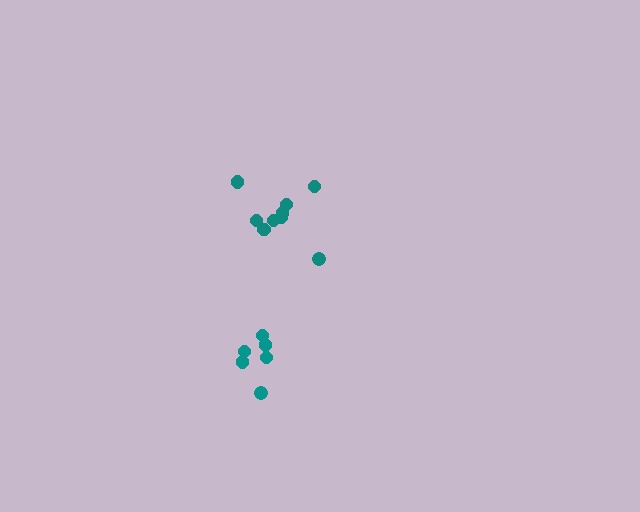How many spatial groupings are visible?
There are 2 spatial groupings.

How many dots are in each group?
Group 1: 9 dots, Group 2: 6 dots (15 total).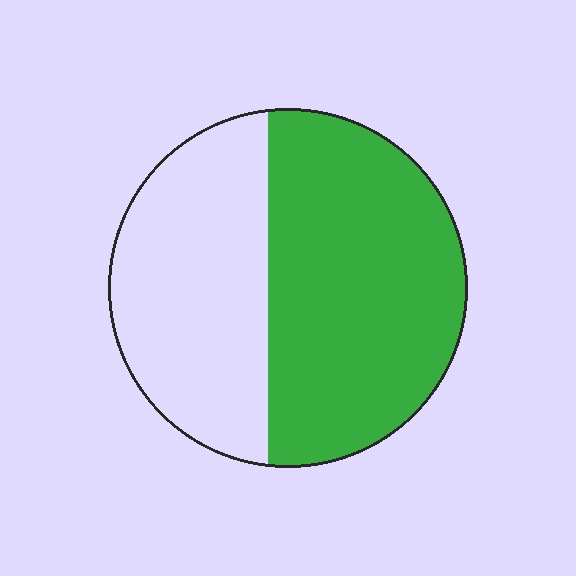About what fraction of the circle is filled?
About three fifths (3/5).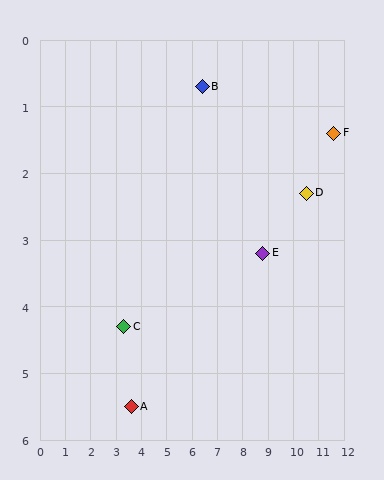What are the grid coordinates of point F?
Point F is at approximately (11.6, 1.4).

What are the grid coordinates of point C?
Point C is at approximately (3.3, 4.3).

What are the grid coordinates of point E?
Point E is at approximately (8.8, 3.2).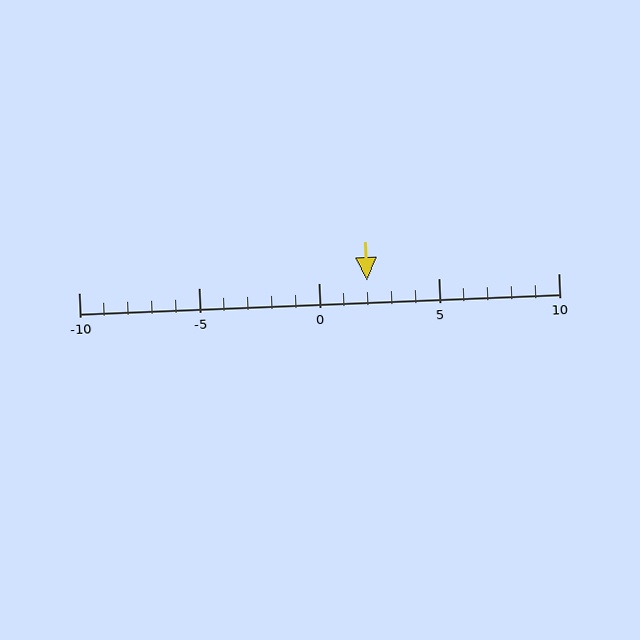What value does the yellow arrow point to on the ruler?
The yellow arrow points to approximately 2.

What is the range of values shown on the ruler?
The ruler shows values from -10 to 10.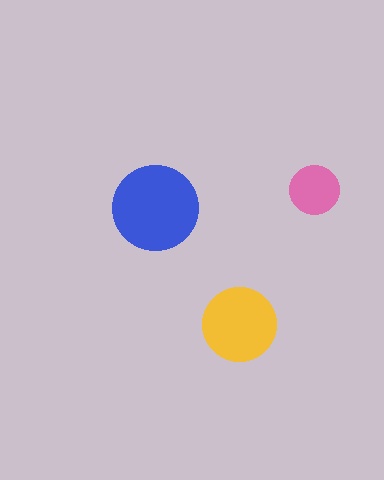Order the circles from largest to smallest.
the blue one, the yellow one, the pink one.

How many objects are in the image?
There are 3 objects in the image.